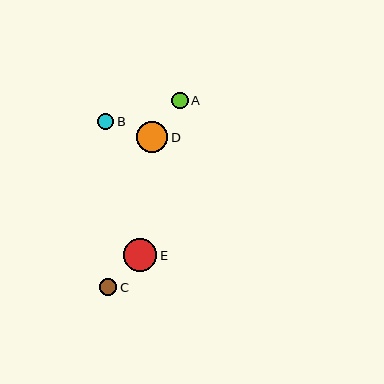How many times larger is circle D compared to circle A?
Circle D is approximately 1.9 times the size of circle A.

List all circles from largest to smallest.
From largest to smallest: E, D, C, A, B.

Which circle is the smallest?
Circle B is the smallest with a size of approximately 16 pixels.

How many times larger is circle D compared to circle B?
Circle D is approximately 2.0 times the size of circle B.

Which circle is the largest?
Circle E is the largest with a size of approximately 33 pixels.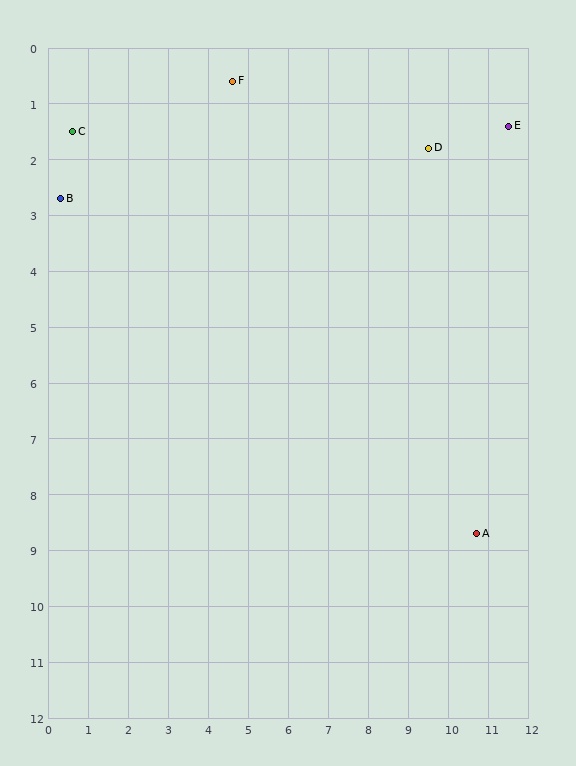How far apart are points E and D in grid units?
Points E and D are about 2.0 grid units apart.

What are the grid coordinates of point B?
Point B is at approximately (0.3, 2.7).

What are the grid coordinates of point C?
Point C is at approximately (0.6, 1.5).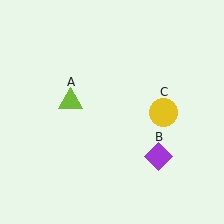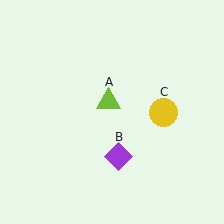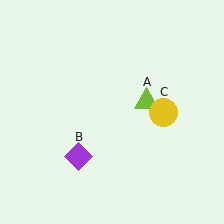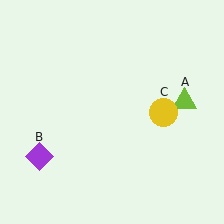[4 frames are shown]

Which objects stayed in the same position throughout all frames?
Yellow circle (object C) remained stationary.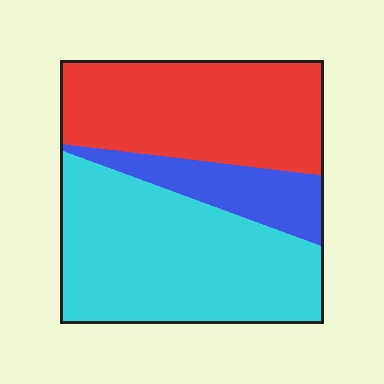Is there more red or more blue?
Red.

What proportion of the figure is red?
Red covers around 40% of the figure.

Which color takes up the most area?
Cyan, at roughly 50%.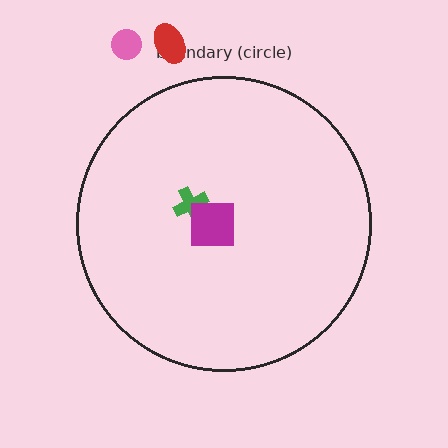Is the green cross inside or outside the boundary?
Inside.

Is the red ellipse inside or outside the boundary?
Outside.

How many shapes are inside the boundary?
2 inside, 2 outside.